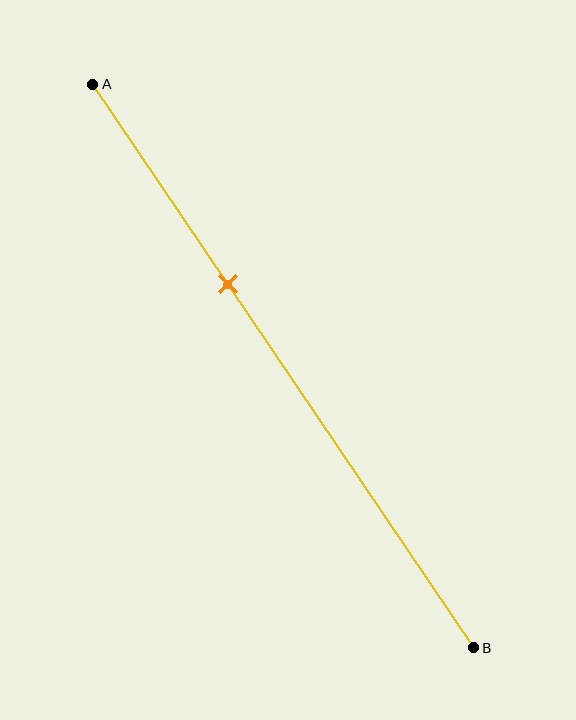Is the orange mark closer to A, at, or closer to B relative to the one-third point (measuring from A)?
The orange mark is approximately at the one-third point of segment AB.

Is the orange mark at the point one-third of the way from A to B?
Yes, the mark is approximately at the one-third point.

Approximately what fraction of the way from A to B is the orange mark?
The orange mark is approximately 35% of the way from A to B.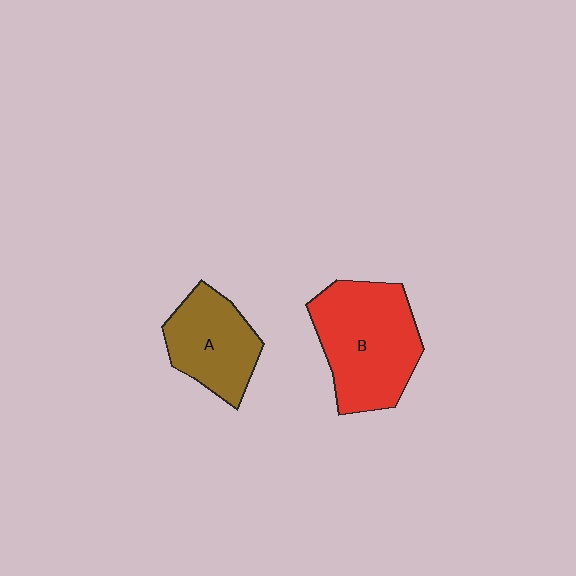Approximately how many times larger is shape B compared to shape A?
Approximately 1.5 times.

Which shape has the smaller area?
Shape A (brown).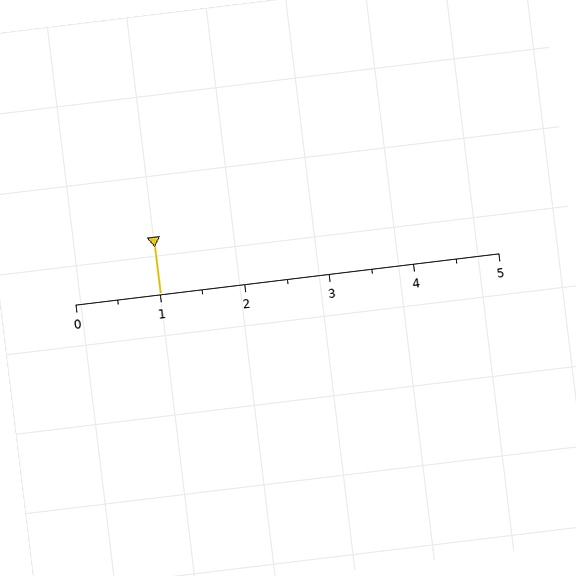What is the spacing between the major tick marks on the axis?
The major ticks are spaced 1 apart.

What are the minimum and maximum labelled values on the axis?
The axis runs from 0 to 5.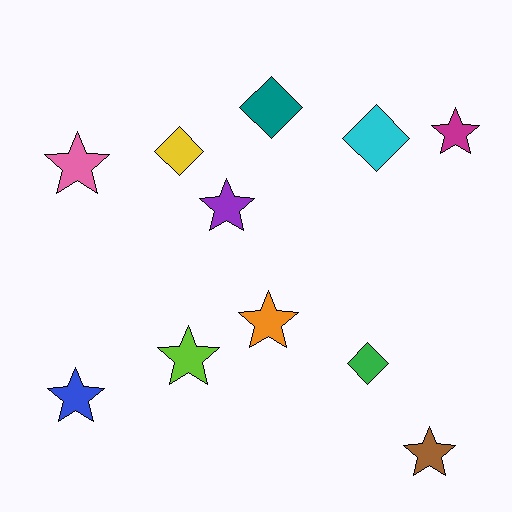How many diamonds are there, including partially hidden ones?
There are 4 diamonds.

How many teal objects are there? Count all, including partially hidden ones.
There is 1 teal object.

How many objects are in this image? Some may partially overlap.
There are 11 objects.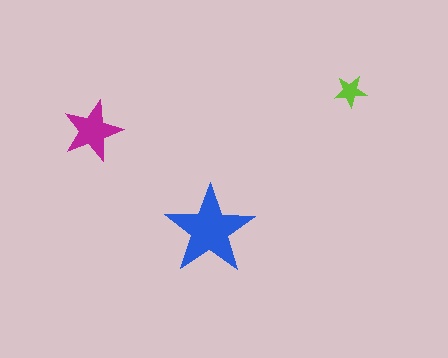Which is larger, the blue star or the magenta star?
The blue one.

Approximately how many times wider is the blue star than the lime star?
About 2.5 times wider.